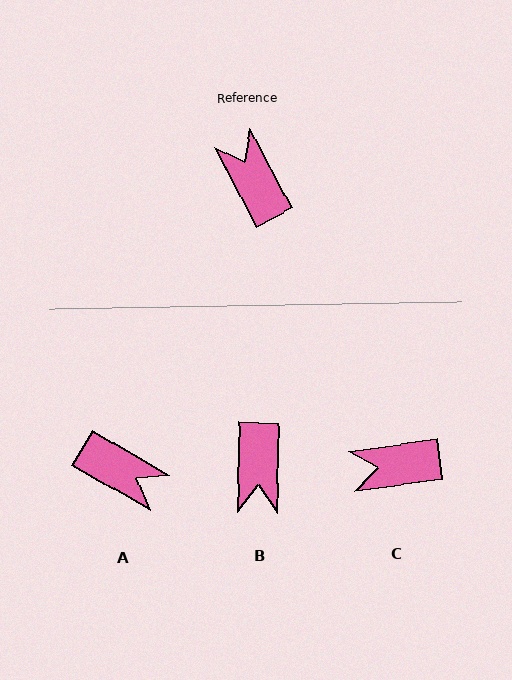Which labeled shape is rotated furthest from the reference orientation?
B, about 151 degrees away.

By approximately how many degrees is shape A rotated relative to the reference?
Approximately 148 degrees clockwise.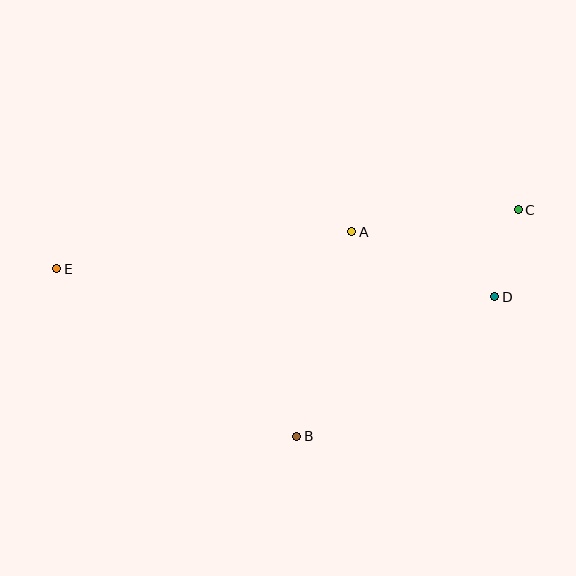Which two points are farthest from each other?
Points C and E are farthest from each other.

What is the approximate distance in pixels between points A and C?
The distance between A and C is approximately 168 pixels.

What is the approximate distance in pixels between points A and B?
The distance between A and B is approximately 212 pixels.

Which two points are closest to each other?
Points C and D are closest to each other.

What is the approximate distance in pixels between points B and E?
The distance between B and E is approximately 293 pixels.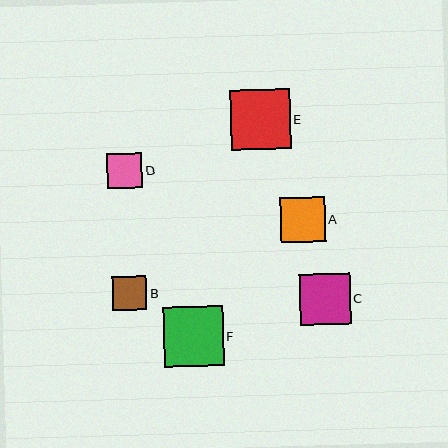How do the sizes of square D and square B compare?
Square D and square B are approximately the same size.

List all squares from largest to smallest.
From largest to smallest: F, E, C, A, D, B.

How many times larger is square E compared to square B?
Square E is approximately 1.7 times the size of square B.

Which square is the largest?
Square F is the largest with a size of approximately 60 pixels.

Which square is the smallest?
Square B is the smallest with a size of approximately 35 pixels.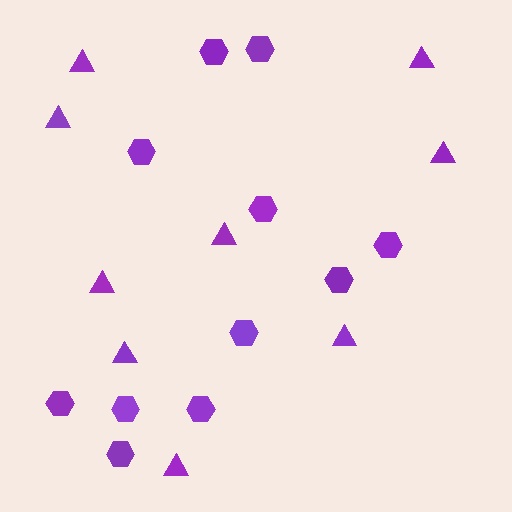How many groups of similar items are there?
There are 2 groups: one group of hexagons (11) and one group of triangles (9).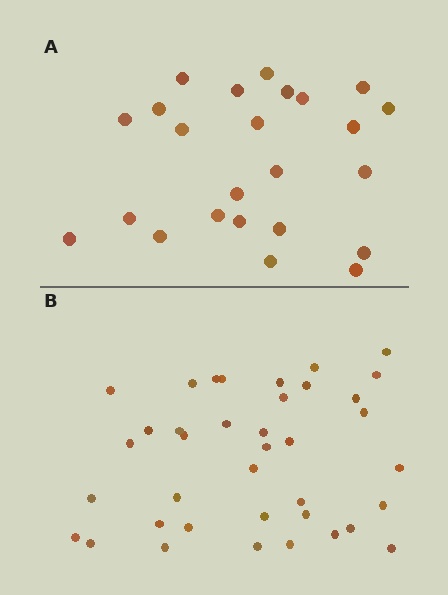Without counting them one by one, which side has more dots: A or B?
Region B (the bottom region) has more dots.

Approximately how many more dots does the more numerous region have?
Region B has approximately 15 more dots than region A.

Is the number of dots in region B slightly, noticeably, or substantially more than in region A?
Region B has substantially more. The ratio is roughly 1.6 to 1.